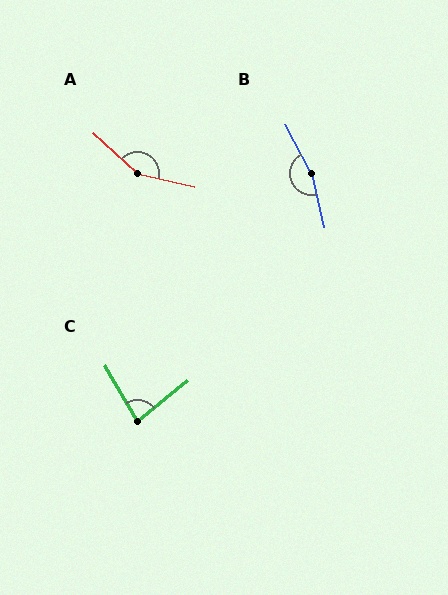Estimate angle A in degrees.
Approximately 149 degrees.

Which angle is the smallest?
C, at approximately 81 degrees.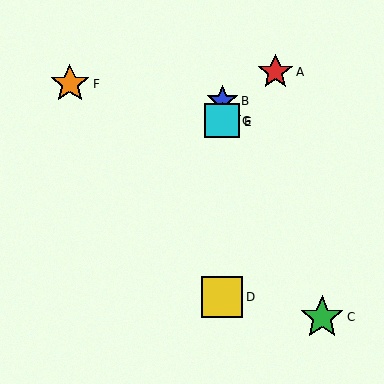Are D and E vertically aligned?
Yes, both are at x≈222.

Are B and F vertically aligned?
No, B is at x≈222 and F is at x≈70.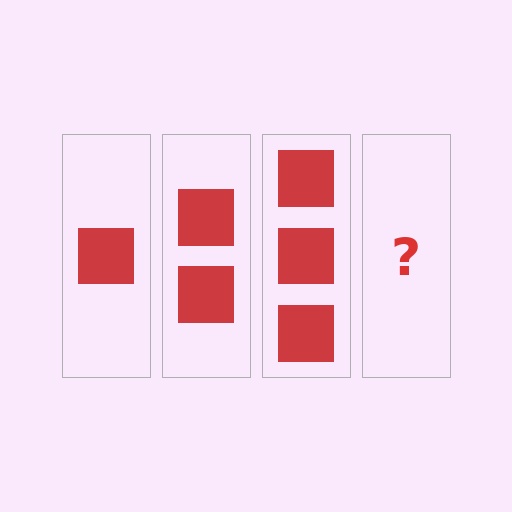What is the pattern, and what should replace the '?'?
The pattern is that each step adds one more square. The '?' should be 4 squares.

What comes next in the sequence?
The next element should be 4 squares.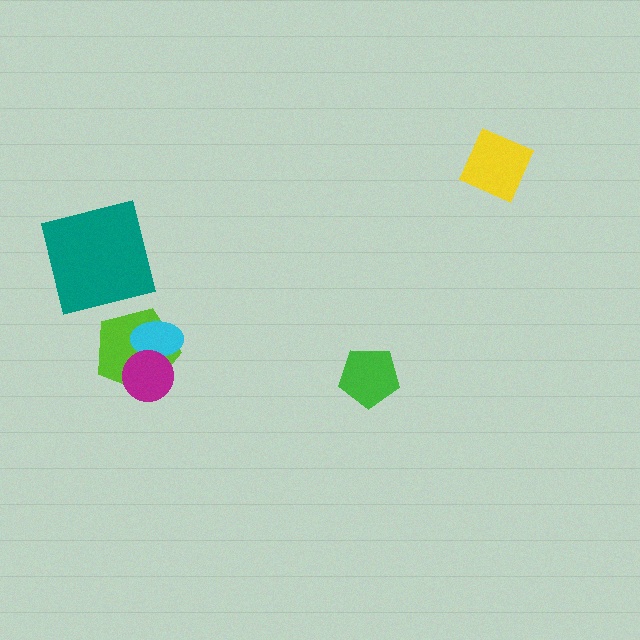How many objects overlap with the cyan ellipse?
2 objects overlap with the cyan ellipse.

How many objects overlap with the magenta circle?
2 objects overlap with the magenta circle.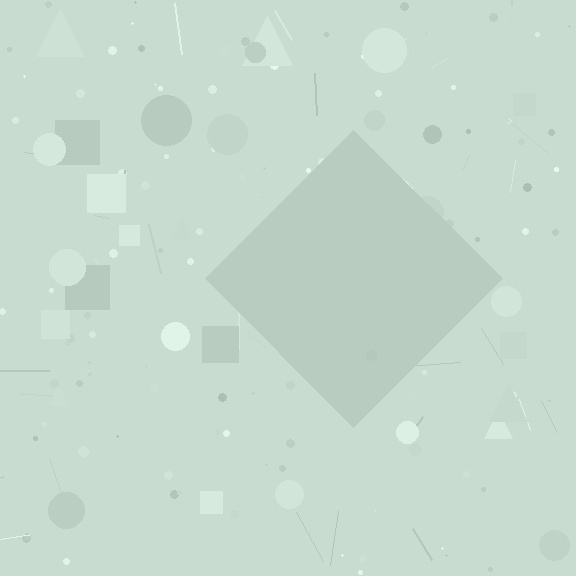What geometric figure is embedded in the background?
A diamond is embedded in the background.